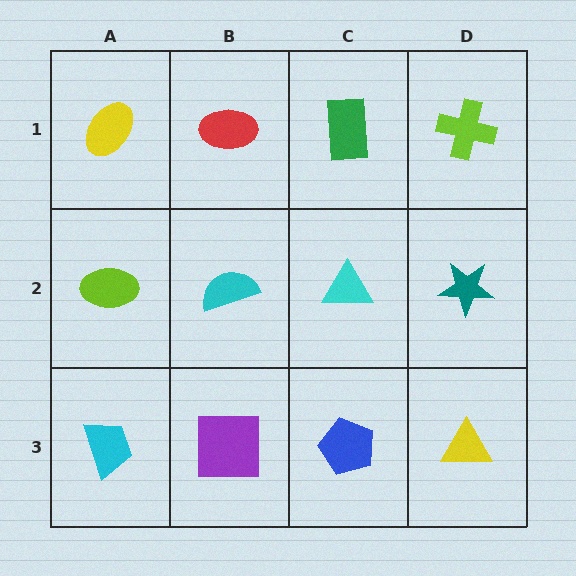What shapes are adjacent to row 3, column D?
A teal star (row 2, column D), a blue pentagon (row 3, column C).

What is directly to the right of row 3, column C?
A yellow triangle.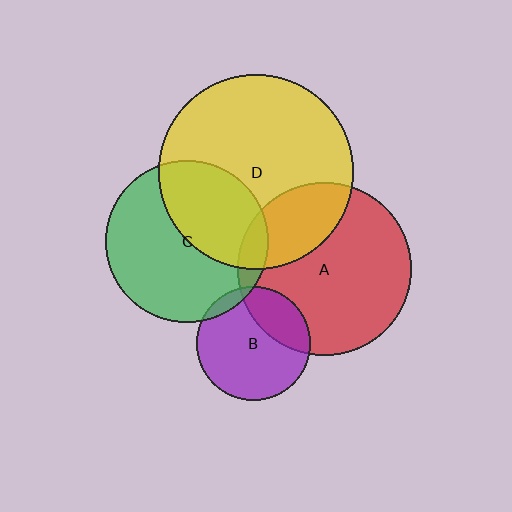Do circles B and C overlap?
Yes.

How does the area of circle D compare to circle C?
Approximately 1.4 times.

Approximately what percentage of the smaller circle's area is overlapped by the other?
Approximately 5%.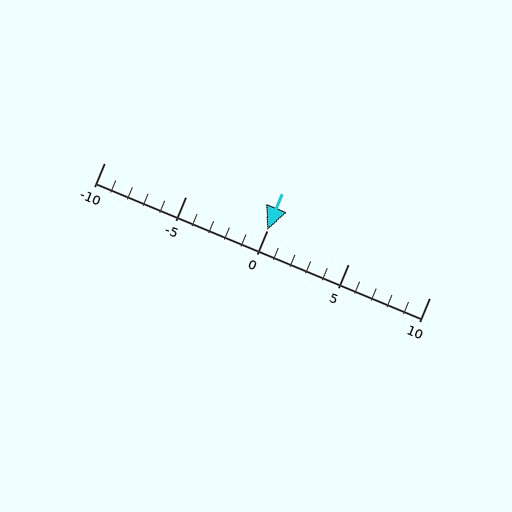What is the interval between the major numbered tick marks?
The major tick marks are spaced 5 units apart.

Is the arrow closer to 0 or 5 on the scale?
The arrow is closer to 0.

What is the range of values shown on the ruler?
The ruler shows values from -10 to 10.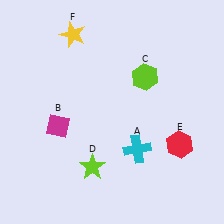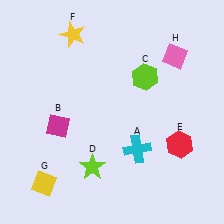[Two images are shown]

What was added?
A yellow diamond (G), a pink diamond (H) were added in Image 2.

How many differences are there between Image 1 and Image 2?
There are 2 differences between the two images.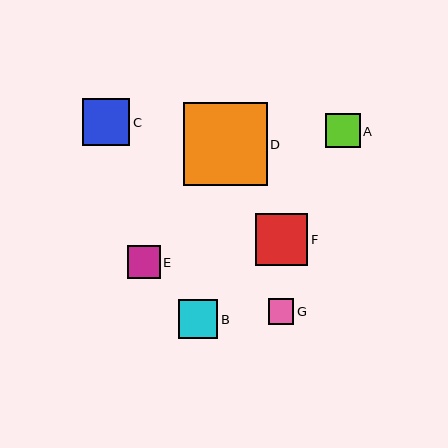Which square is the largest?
Square D is the largest with a size of approximately 83 pixels.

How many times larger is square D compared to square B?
Square D is approximately 2.1 times the size of square B.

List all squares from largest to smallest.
From largest to smallest: D, F, C, B, A, E, G.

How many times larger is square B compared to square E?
Square B is approximately 1.2 times the size of square E.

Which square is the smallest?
Square G is the smallest with a size of approximately 26 pixels.